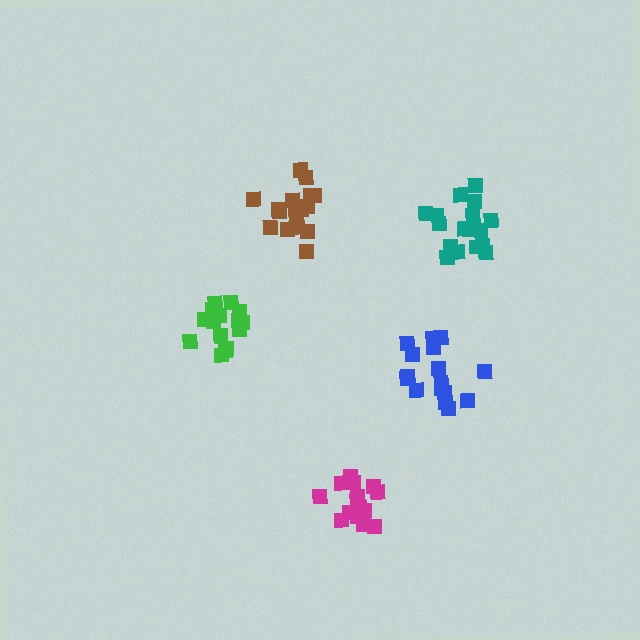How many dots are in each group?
Group 1: 16 dots, Group 2: 15 dots, Group 3: 16 dots, Group 4: 18 dots, Group 5: 17 dots (82 total).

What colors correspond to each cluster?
The clusters are colored: green, magenta, blue, brown, teal.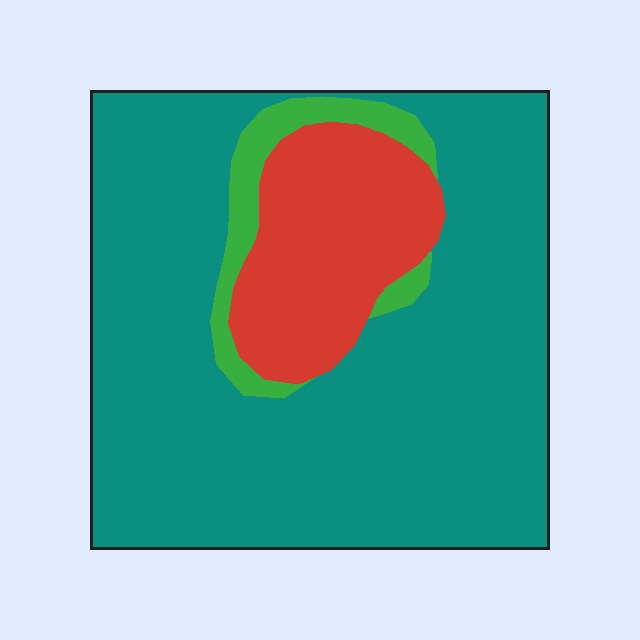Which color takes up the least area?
Green, at roughly 5%.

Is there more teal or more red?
Teal.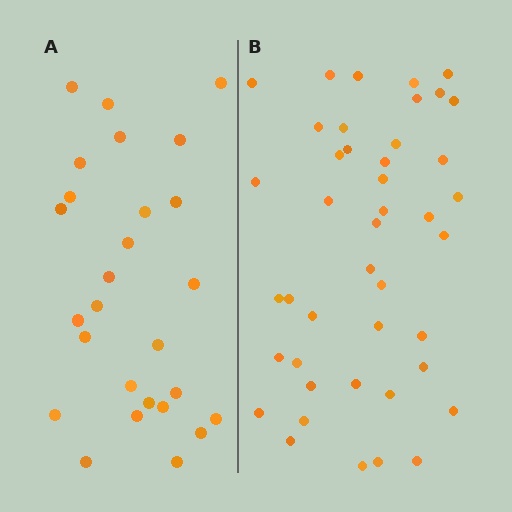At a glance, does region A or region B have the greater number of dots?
Region B (the right region) has more dots.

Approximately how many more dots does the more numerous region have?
Region B has approximately 15 more dots than region A.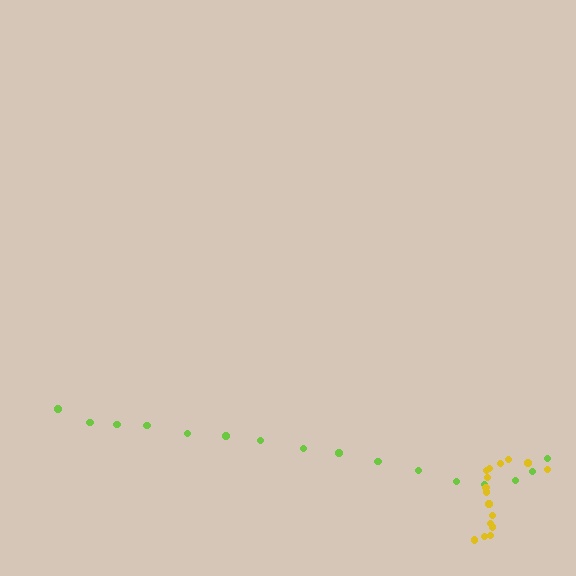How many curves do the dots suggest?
There are 2 distinct paths.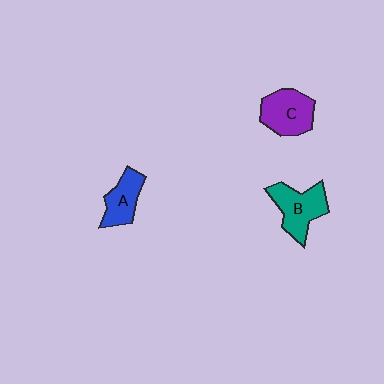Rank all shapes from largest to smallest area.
From largest to smallest: B (teal), C (purple), A (blue).